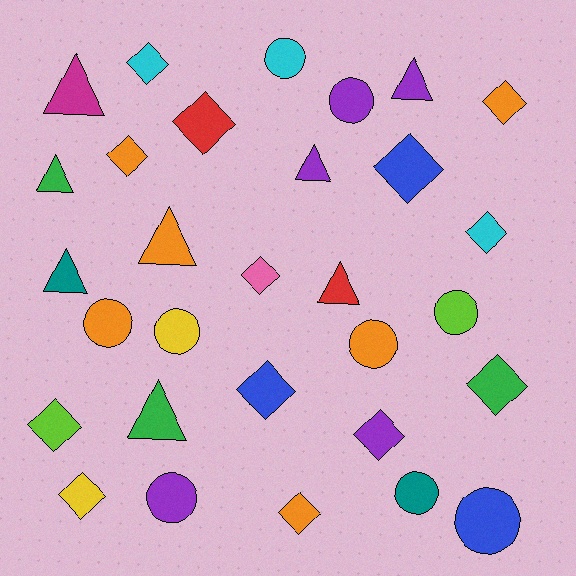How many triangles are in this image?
There are 8 triangles.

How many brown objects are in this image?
There are no brown objects.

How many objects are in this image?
There are 30 objects.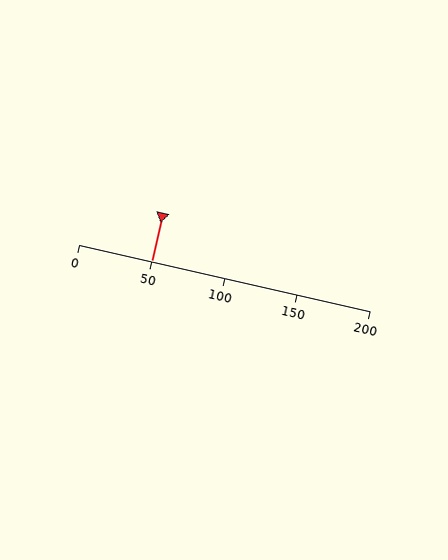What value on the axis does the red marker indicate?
The marker indicates approximately 50.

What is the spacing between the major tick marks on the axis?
The major ticks are spaced 50 apart.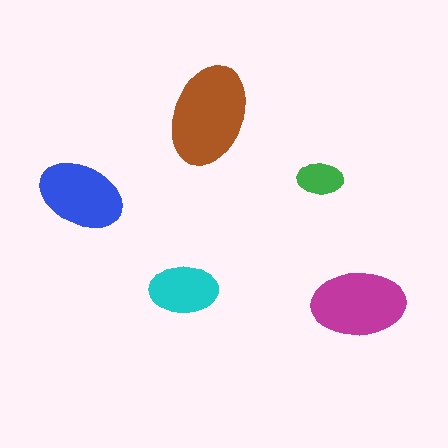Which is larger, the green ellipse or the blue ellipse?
The blue one.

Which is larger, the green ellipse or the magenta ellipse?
The magenta one.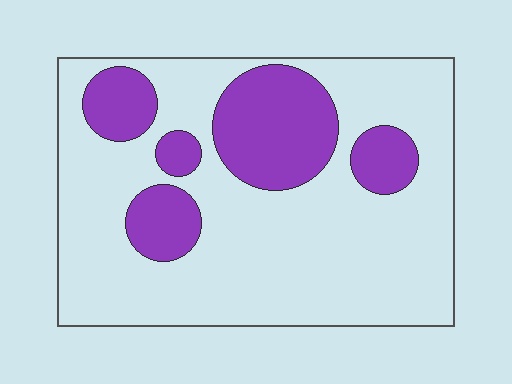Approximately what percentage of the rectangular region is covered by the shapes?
Approximately 25%.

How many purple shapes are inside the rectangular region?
5.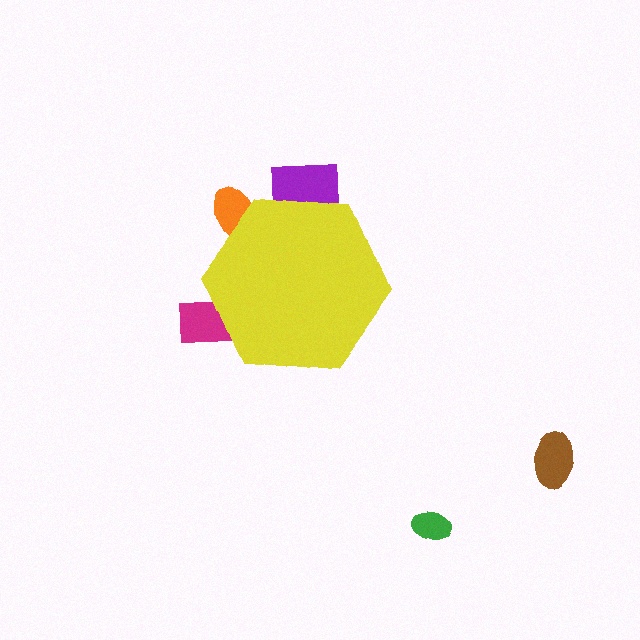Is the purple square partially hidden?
Yes, the purple square is partially hidden behind the yellow hexagon.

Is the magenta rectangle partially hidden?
Yes, the magenta rectangle is partially hidden behind the yellow hexagon.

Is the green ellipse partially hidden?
No, the green ellipse is fully visible.